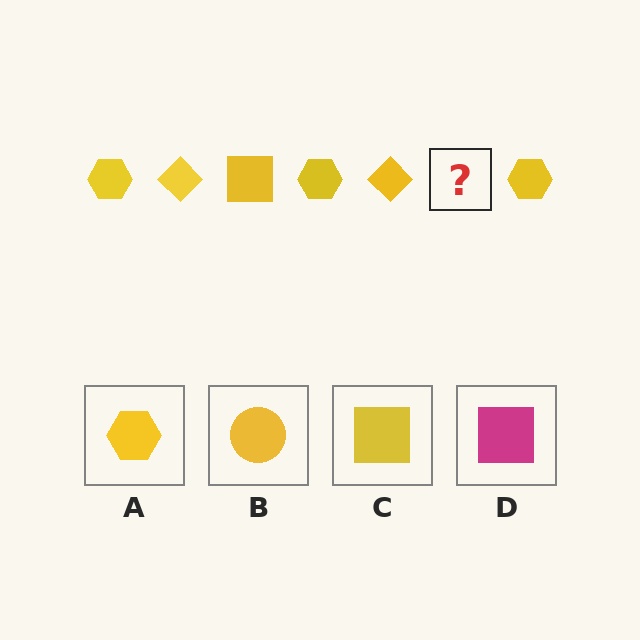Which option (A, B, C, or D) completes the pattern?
C.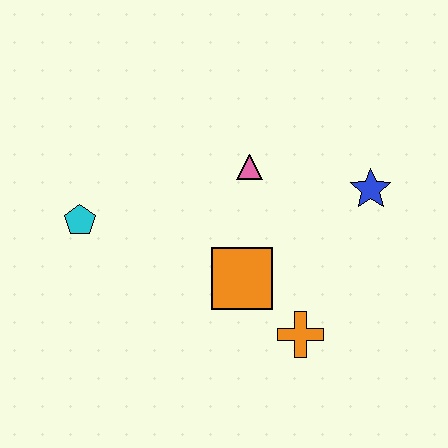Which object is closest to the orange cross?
The orange square is closest to the orange cross.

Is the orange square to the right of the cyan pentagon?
Yes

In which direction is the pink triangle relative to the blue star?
The pink triangle is to the left of the blue star.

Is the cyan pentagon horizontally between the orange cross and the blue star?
No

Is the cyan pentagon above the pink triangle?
No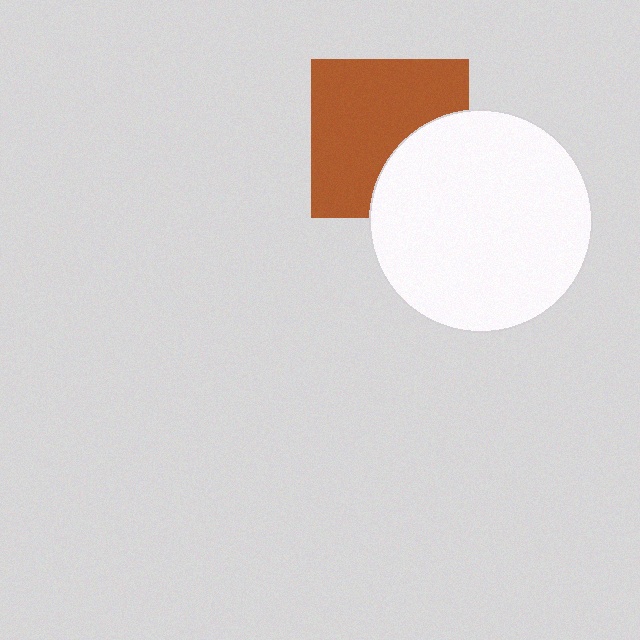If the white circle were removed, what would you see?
You would see the complete brown square.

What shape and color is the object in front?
The object in front is a white circle.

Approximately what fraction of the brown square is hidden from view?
Roughly 33% of the brown square is hidden behind the white circle.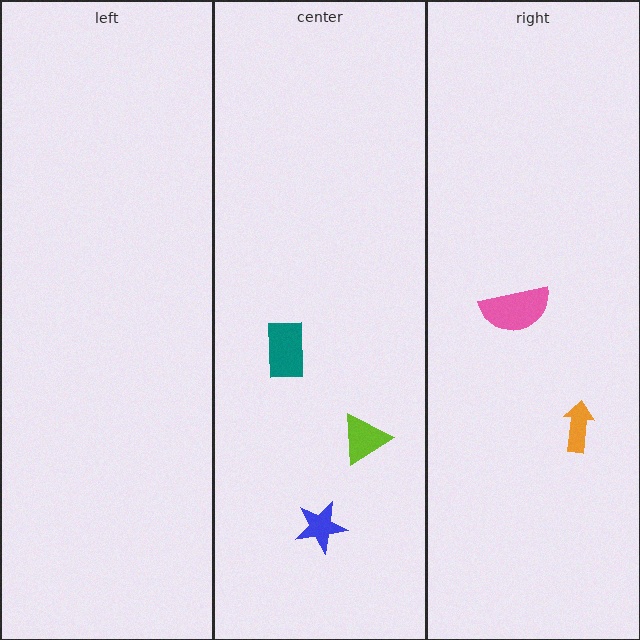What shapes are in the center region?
The blue star, the teal rectangle, the lime triangle.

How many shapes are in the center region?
3.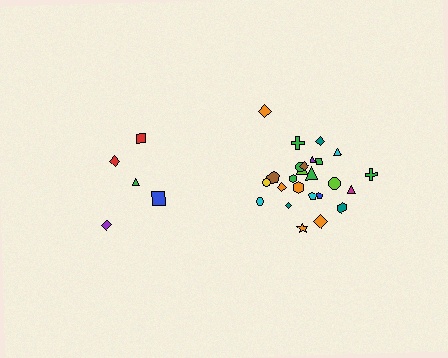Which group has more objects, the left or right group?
The right group.